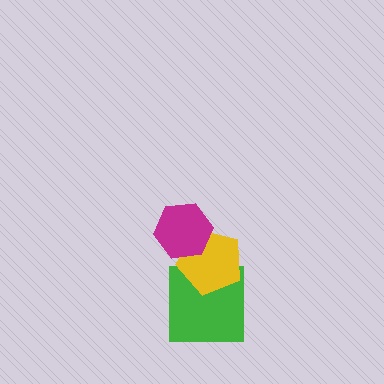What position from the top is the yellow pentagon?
The yellow pentagon is 2nd from the top.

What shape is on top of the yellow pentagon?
The magenta hexagon is on top of the yellow pentagon.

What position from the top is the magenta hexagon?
The magenta hexagon is 1st from the top.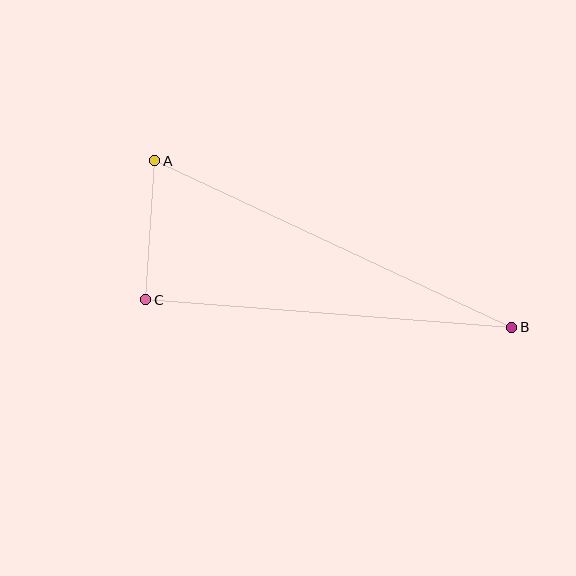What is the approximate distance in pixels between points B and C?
The distance between B and C is approximately 367 pixels.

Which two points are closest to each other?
Points A and C are closest to each other.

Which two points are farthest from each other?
Points A and B are farthest from each other.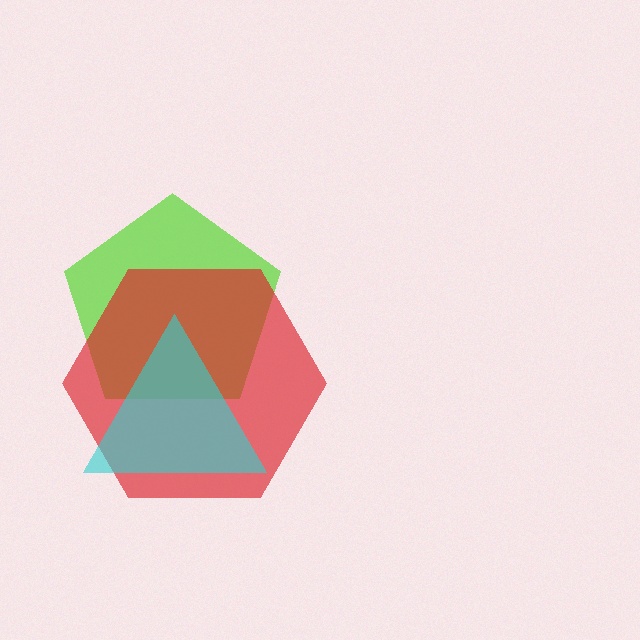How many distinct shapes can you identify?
There are 3 distinct shapes: a lime pentagon, a red hexagon, a cyan triangle.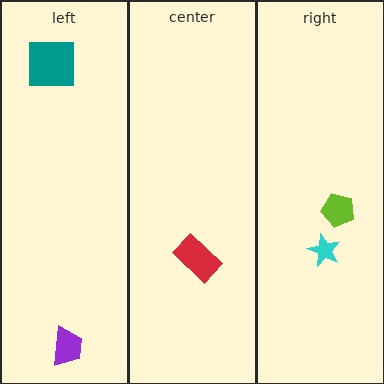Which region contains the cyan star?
The right region.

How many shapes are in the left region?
2.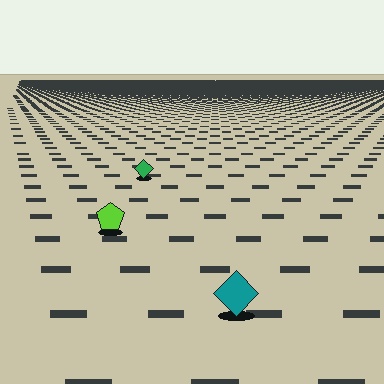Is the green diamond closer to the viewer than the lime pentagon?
No. The lime pentagon is closer — you can tell from the texture gradient: the ground texture is coarser near it.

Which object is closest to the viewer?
The teal diamond is closest. The texture marks near it are larger and more spread out.